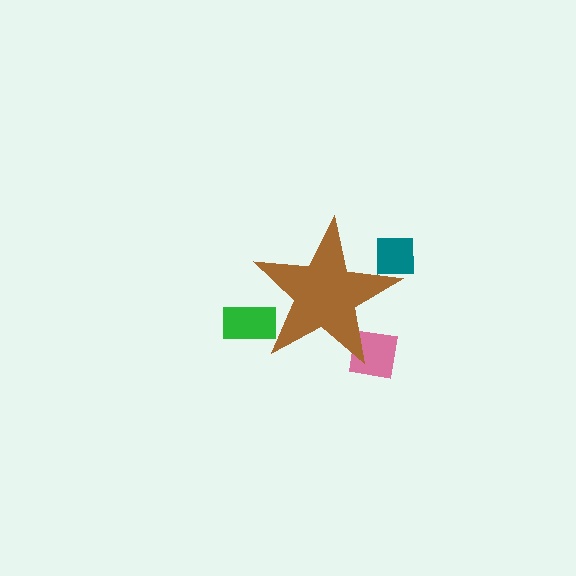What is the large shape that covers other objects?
A brown star.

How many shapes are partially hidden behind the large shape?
3 shapes are partially hidden.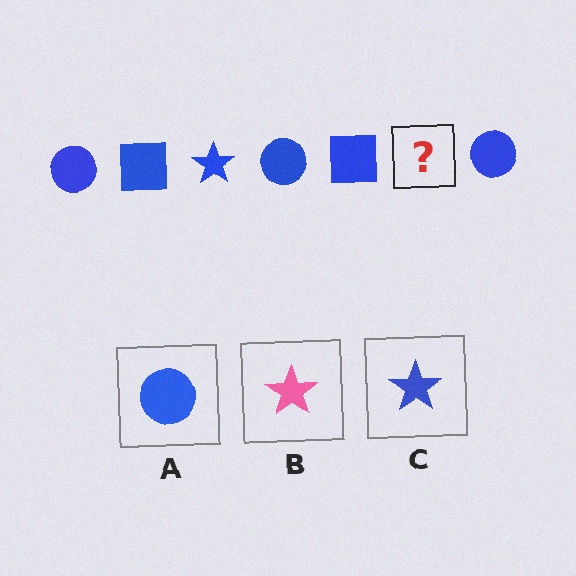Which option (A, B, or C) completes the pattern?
C.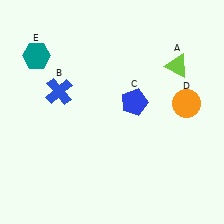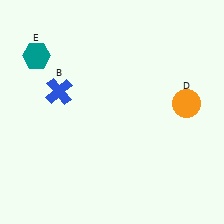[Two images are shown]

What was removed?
The lime triangle (A), the blue pentagon (C) were removed in Image 2.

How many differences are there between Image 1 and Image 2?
There are 2 differences between the two images.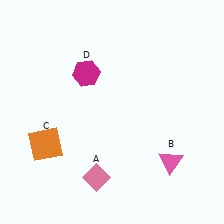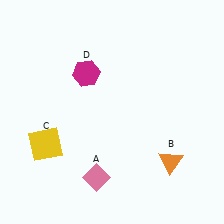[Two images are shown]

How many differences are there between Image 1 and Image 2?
There are 2 differences between the two images.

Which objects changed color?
B changed from pink to orange. C changed from orange to yellow.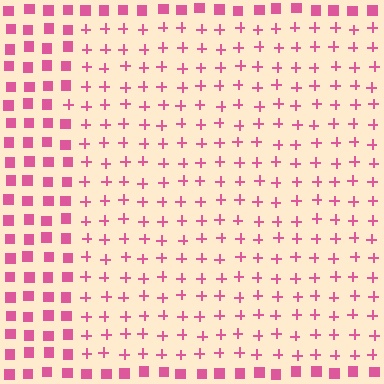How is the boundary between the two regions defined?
The boundary is defined by a change in element shape: plus signs inside vs. squares outside. All elements share the same color and spacing.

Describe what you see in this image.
The image is filled with small pink elements arranged in a uniform grid. A rectangle-shaped region contains plus signs, while the surrounding area contains squares. The boundary is defined purely by the change in element shape.